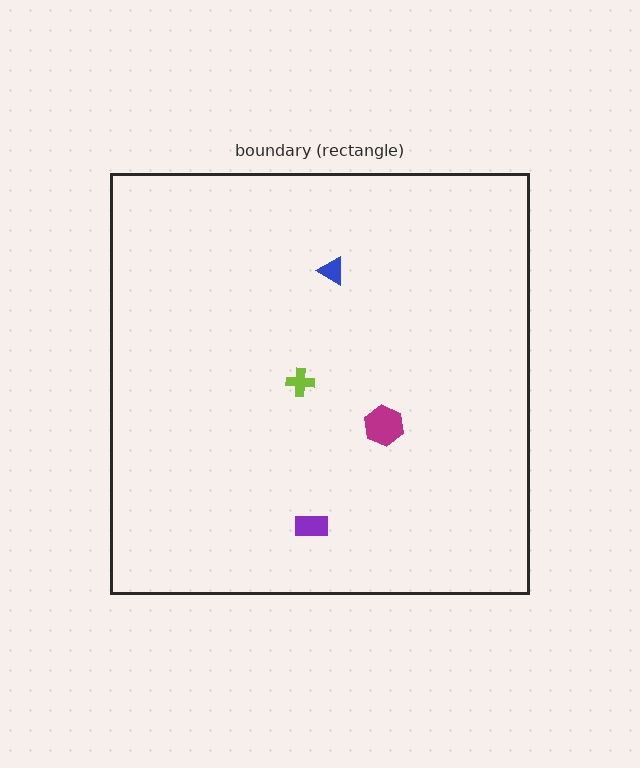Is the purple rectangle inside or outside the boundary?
Inside.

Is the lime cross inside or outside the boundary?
Inside.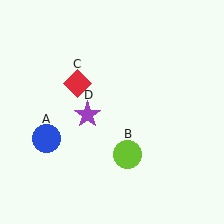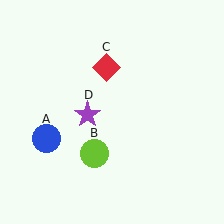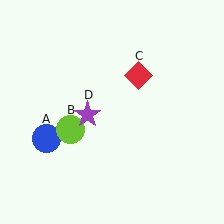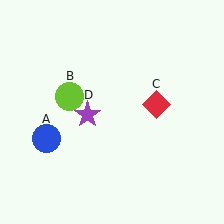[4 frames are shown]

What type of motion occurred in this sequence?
The lime circle (object B), red diamond (object C) rotated clockwise around the center of the scene.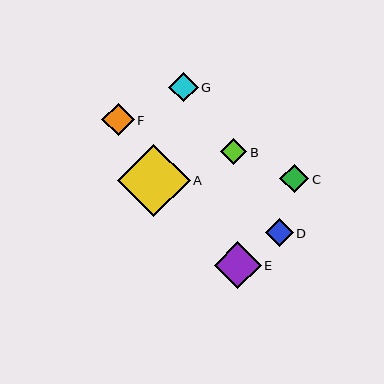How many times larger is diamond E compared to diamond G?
Diamond E is approximately 1.6 times the size of diamond G.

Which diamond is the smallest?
Diamond B is the smallest with a size of approximately 26 pixels.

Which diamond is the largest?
Diamond A is the largest with a size of approximately 73 pixels.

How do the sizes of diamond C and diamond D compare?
Diamond C and diamond D are approximately the same size.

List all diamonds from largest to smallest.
From largest to smallest: A, E, F, G, C, D, B.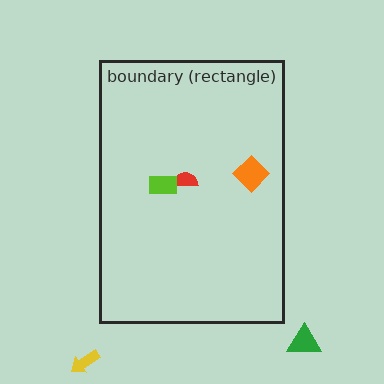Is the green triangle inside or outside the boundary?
Outside.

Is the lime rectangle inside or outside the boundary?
Inside.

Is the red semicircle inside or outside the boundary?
Inside.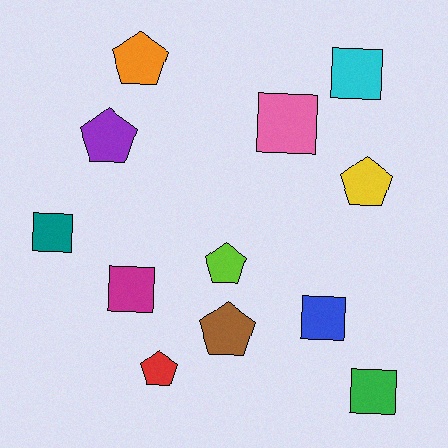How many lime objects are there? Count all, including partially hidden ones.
There is 1 lime object.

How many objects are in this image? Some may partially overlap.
There are 12 objects.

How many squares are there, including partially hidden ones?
There are 6 squares.